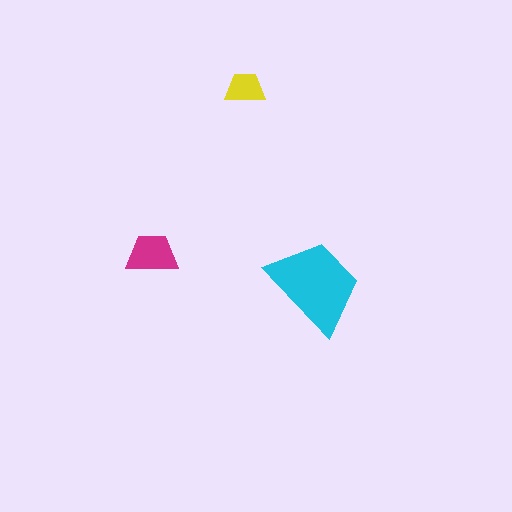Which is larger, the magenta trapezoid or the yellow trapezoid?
The magenta one.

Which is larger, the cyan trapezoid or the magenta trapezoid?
The cyan one.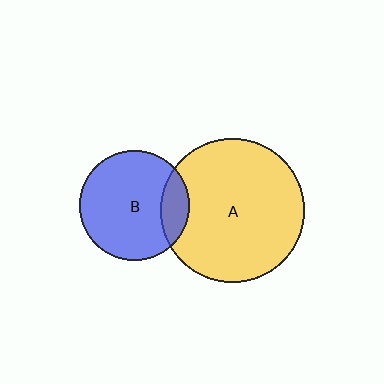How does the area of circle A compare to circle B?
Approximately 1.7 times.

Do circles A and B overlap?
Yes.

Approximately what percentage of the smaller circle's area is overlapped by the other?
Approximately 15%.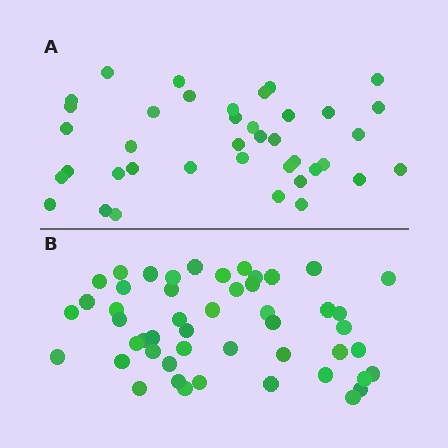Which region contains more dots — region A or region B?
Region B (the bottom region) has more dots.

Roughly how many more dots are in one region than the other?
Region B has roughly 10 or so more dots than region A.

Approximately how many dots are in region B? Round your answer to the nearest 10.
About 50 dots. (The exact count is 49, which rounds to 50.)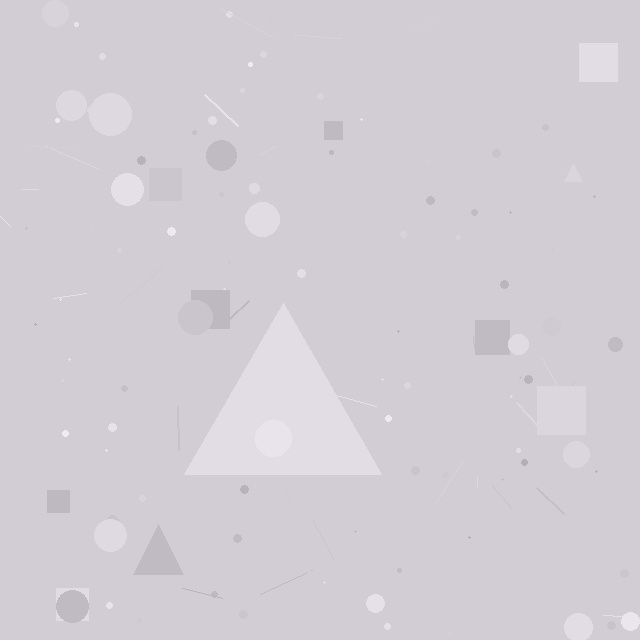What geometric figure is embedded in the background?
A triangle is embedded in the background.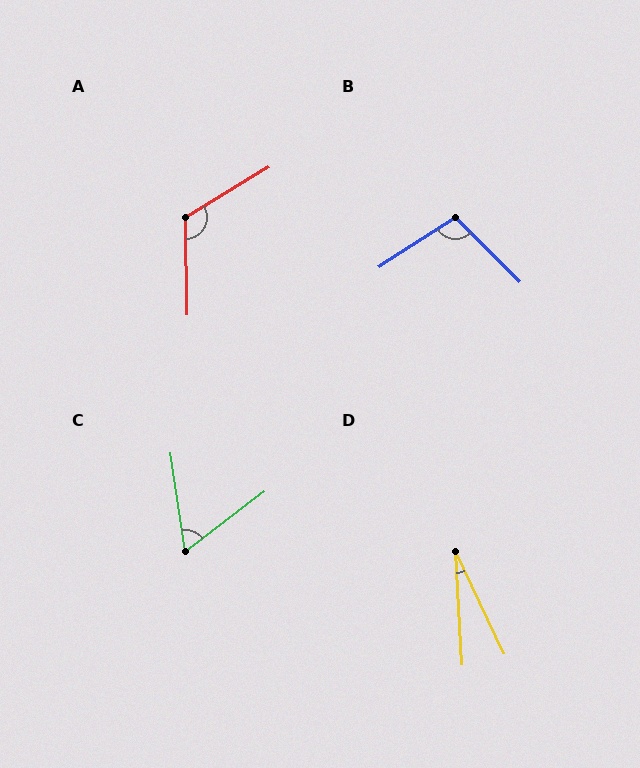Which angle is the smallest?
D, at approximately 22 degrees.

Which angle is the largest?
A, at approximately 120 degrees.